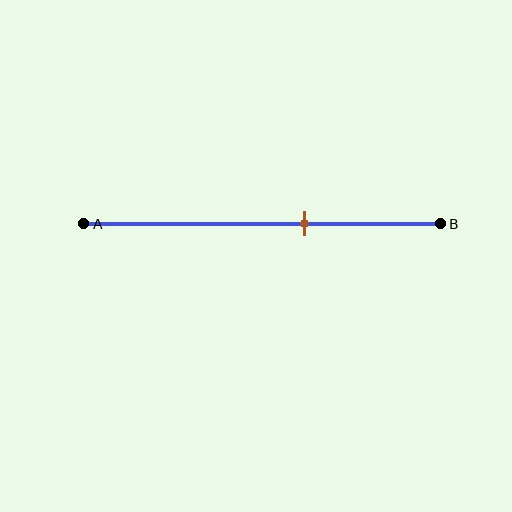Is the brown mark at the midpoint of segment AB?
No, the mark is at about 60% from A, not at the 50% midpoint.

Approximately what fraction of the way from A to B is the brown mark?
The brown mark is approximately 60% of the way from A to B.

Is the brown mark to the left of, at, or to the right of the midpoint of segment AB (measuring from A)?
The brown mark is to the right of the midpoint of segment AB.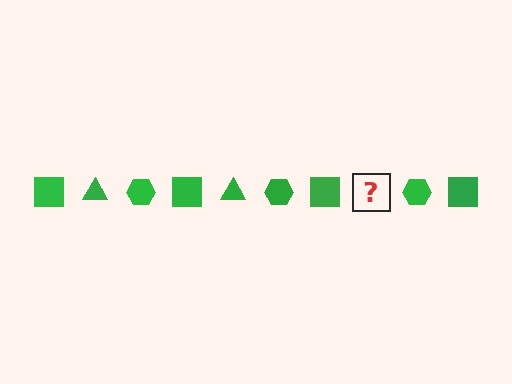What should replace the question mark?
The question mark should be replaced with a green triangle.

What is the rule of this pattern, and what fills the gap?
The rule is that the pattern cycles through square, triangle, hexagon shapes in green. The gap should be filled with a green triangle.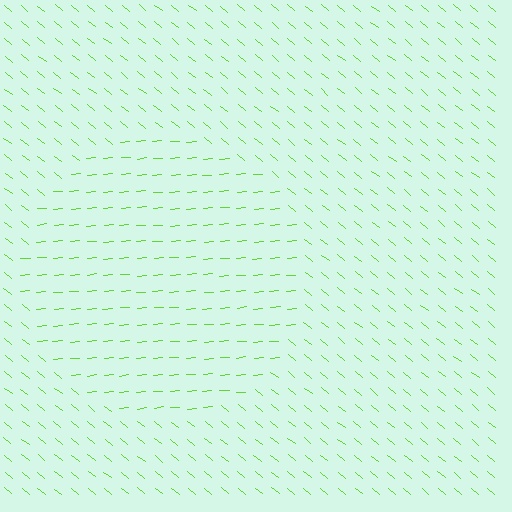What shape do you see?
I see a circle.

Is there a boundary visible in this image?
Yes, there is a texture boundary formed by a change in line orientation.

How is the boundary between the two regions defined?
The boundary is defined purely by a change in line orientation (approximately 45 degrees difference). All lines are the same color and thickness.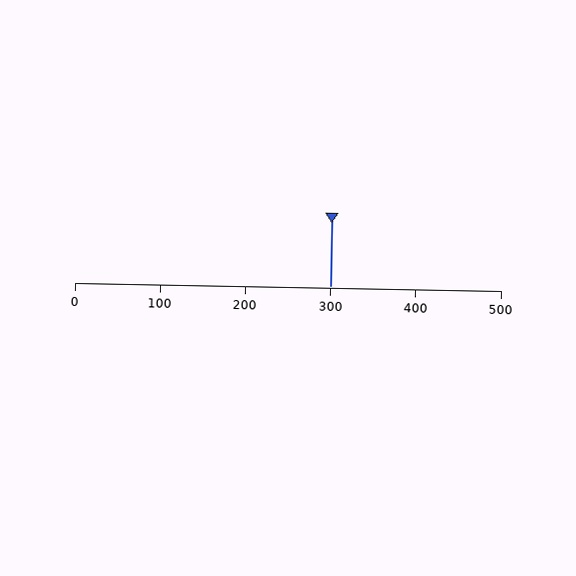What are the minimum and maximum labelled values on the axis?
The axis runs from 0 to 500.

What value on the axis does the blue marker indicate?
The marker indicates approximately 300.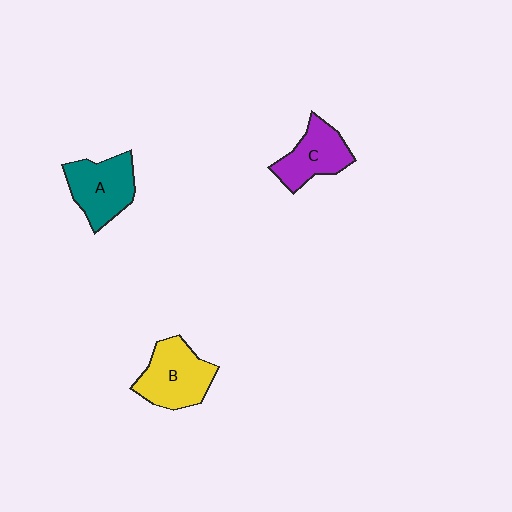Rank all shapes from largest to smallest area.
From largest to smallest: B (yellow), A (teal), C (purple).